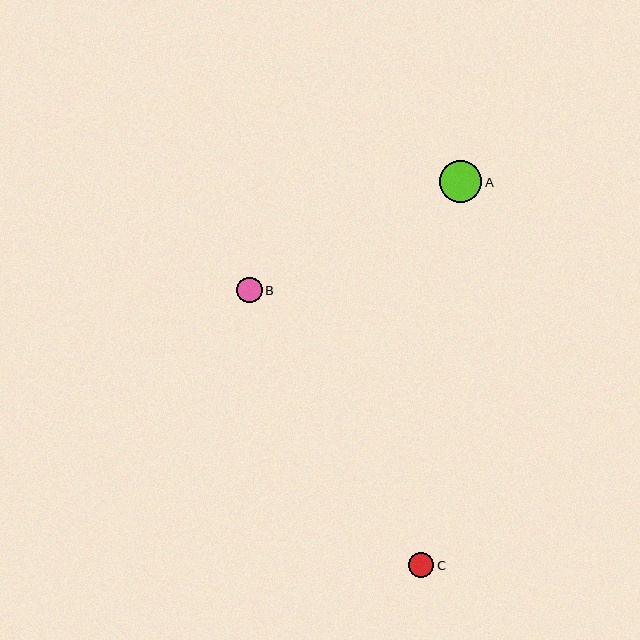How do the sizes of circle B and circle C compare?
Circle B and circle C are approximately the same size.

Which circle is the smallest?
Circle C is the smallest with a size of approximately 25 pixels.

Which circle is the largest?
Circle A is the largest with a size of approximately 42 pixels.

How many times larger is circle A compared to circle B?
Circle A is approximately 1.6 times the size of circle B.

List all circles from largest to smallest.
From largest to smallest: A, B, C.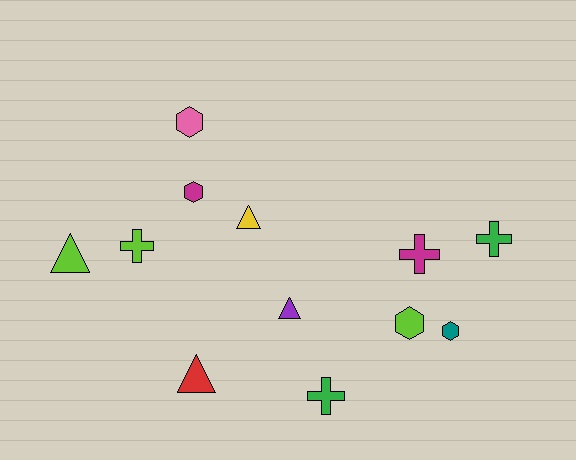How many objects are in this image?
There are 12 objects.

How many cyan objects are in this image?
There are no cyan objects.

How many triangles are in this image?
There are 4 triangles.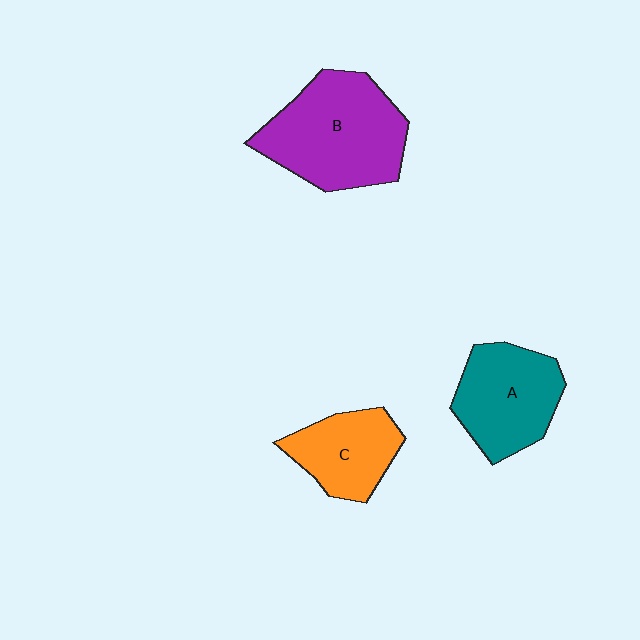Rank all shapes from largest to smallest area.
From largest to smallest: B (purple), A (teal), C (orange).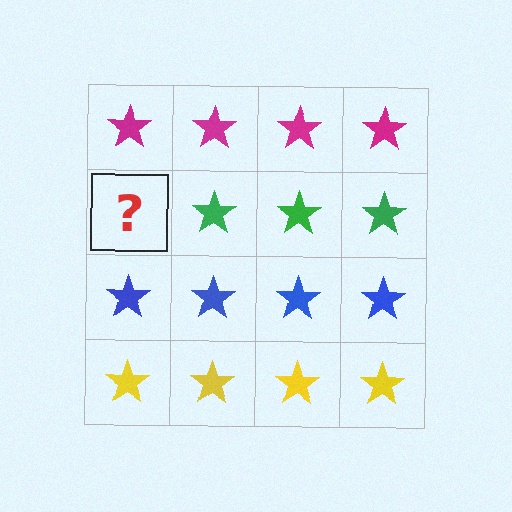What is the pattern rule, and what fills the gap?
The rule is that each row has a consistent color. The gap should be filled with a green star.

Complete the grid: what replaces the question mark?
The question mark should be replaced with a green star.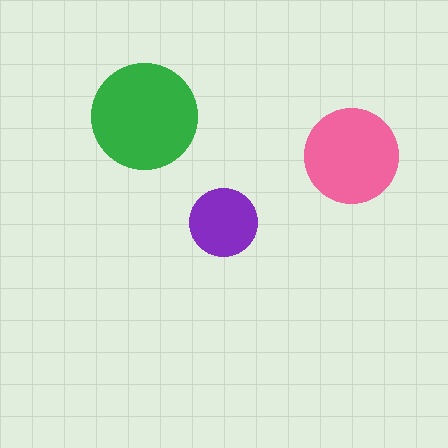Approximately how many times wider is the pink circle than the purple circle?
About 1.5 times wider.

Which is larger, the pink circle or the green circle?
The green one.